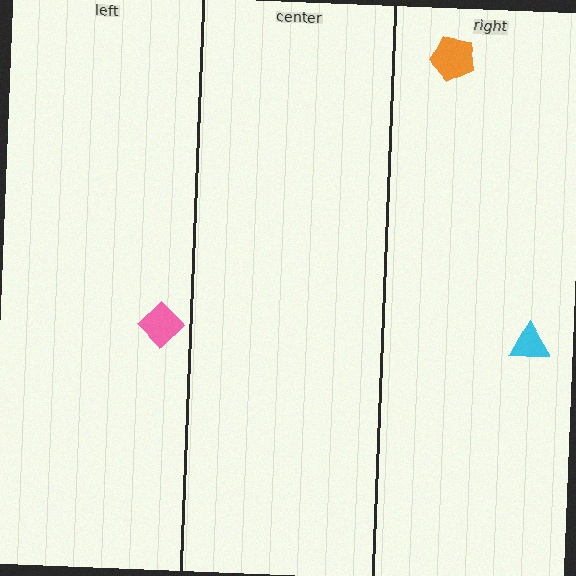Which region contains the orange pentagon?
The right region.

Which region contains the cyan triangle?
The right region.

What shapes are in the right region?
The orange pentagon, the cyan triangle.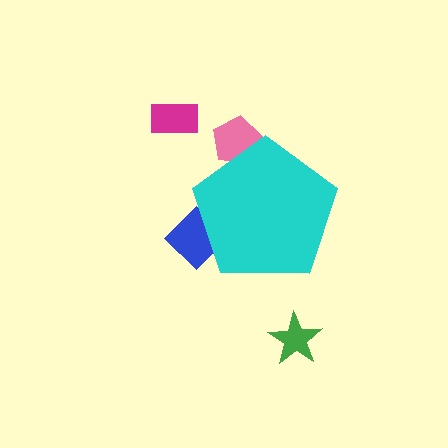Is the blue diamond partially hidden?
Yes, the blue diamond is partially hidden behind the cyan pentagon.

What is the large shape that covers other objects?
A cyan pentagon.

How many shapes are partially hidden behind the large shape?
2 shapes are partially hidden.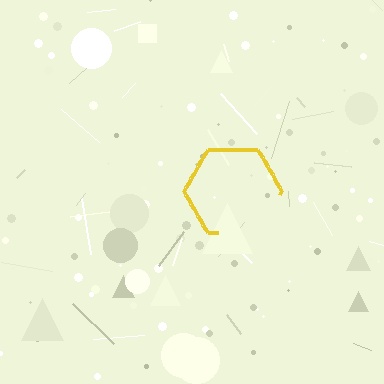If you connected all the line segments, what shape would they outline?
They would outline a hexagon.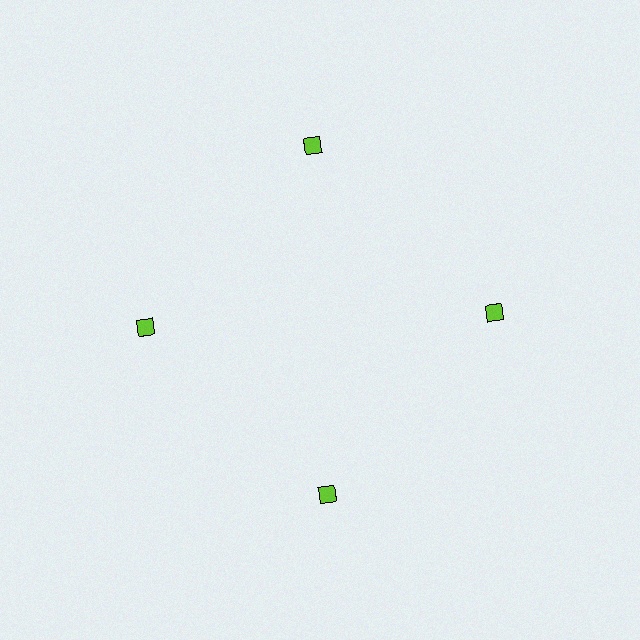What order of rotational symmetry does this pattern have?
This pattern has 4-fold rotational symmetry.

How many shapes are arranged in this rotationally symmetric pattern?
There are 4 shapes, arranged in 4 groups of 1.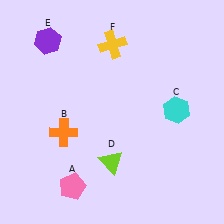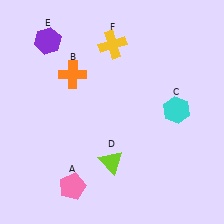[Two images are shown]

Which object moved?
The orange cross (B) moved up.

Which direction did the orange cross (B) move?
The orange cross (B) moved up.